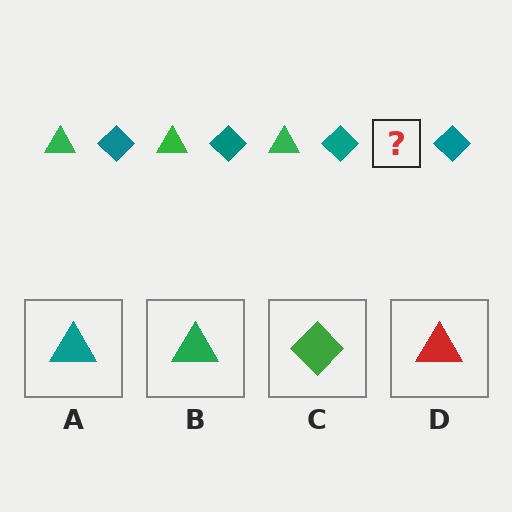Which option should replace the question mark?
Option B.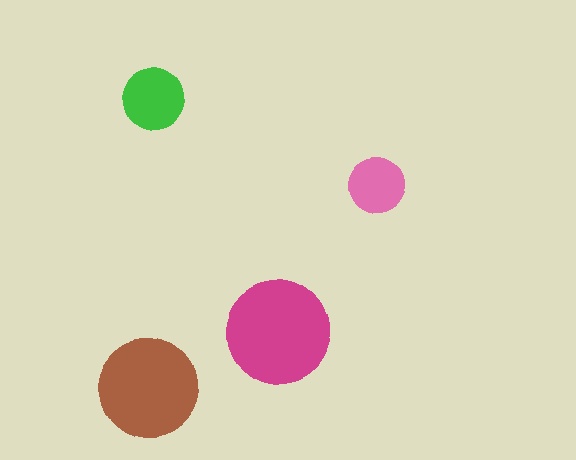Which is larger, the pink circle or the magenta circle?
The magenta one.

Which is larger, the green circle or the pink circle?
The green one.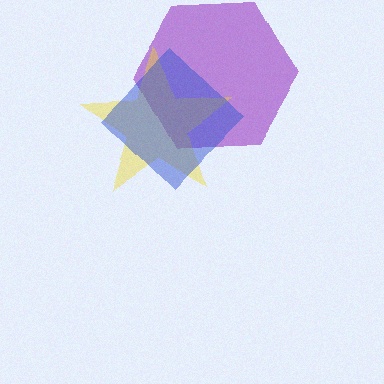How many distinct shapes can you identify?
There are 3 distinct shapes: a purple hexagon, a yellow star, a blue diamond.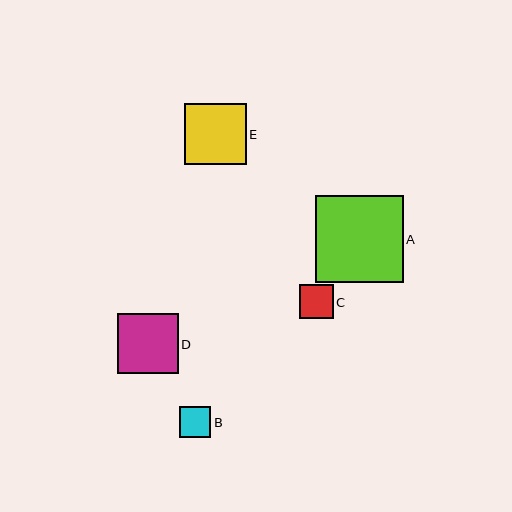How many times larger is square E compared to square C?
Square E is approximately 1.8 times the size of square C.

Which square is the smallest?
Square B is the smallest with a size of approximately 32 pixels.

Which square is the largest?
Square A is the largest with a size of approximately 88 pixels.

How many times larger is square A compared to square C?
Square A is approximately 2.6 times the size of square C.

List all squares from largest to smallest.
From largest to smallest: A, E, D, C, B.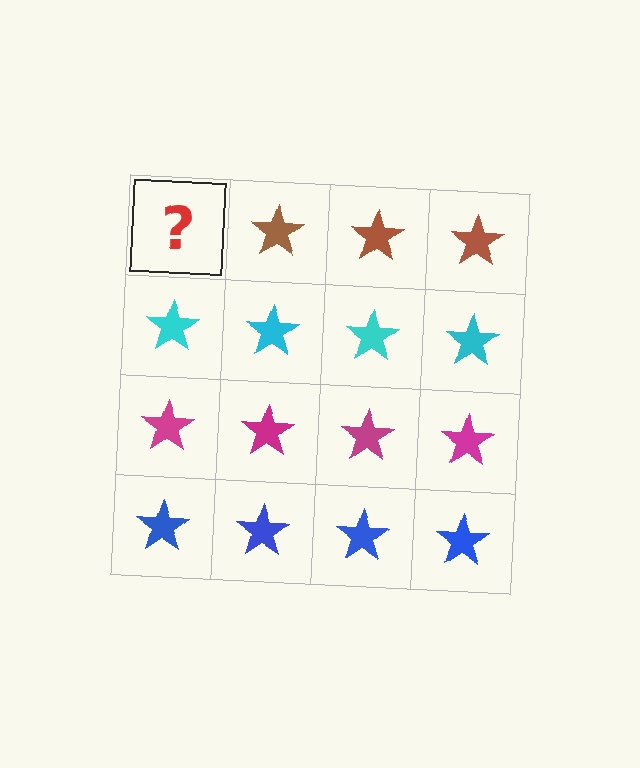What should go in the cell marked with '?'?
The missing cell should contain a brown star.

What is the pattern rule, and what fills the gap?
The rule is that each row has a consistent color. The gap should be filled with a brown star.